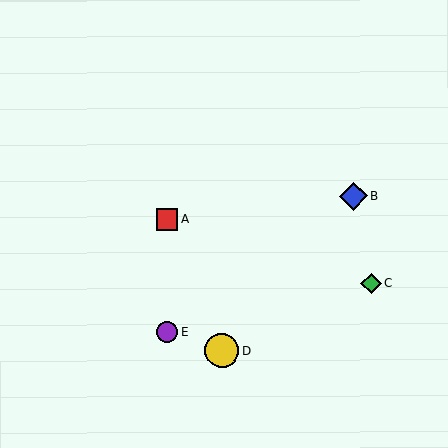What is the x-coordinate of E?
Object E is at x≈168.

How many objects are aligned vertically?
2 objects (A, E) are aligned vertically.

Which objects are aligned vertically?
Objects A, E are aligned vertically.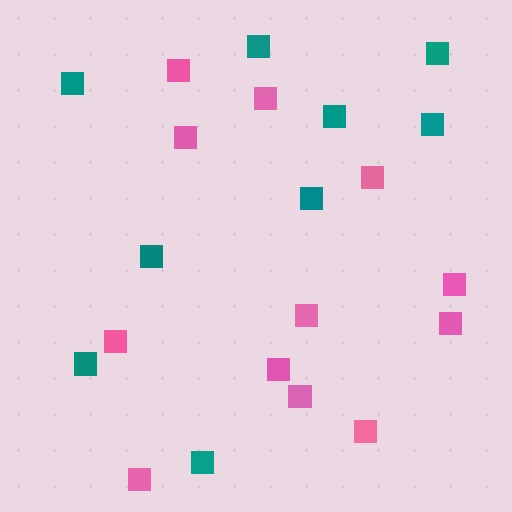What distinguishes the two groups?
There are 2 groups: one group of pink squares (12) and one group of teal squares (9).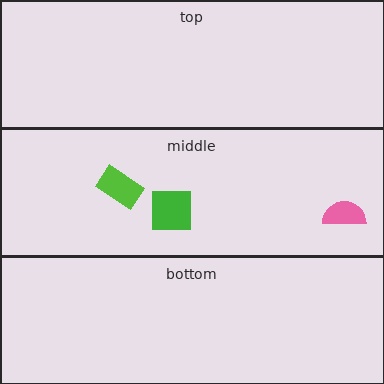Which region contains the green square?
The middle region.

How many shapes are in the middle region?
3.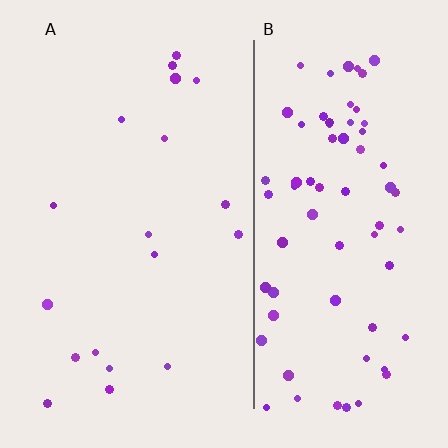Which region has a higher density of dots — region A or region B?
B (the right).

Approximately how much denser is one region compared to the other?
Approximately 4.0× — region B over region A.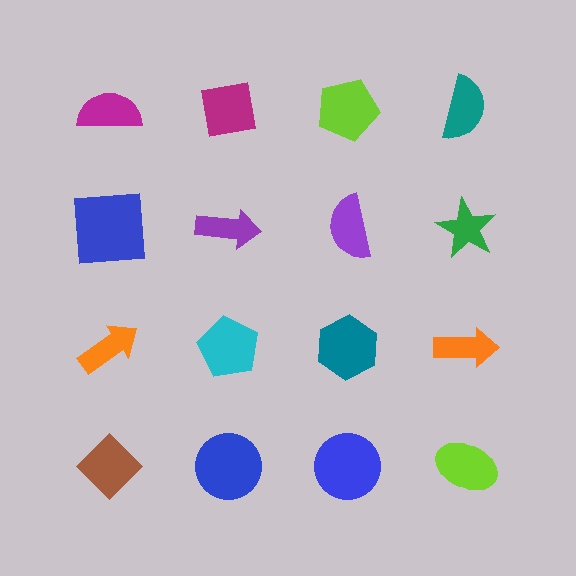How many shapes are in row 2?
4 shapes.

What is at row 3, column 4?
An orange arrow.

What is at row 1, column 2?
A magenta square.